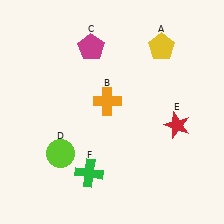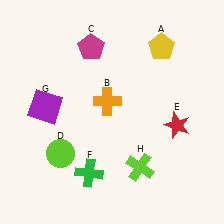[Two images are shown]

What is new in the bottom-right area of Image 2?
A lime cross (H) was added in the bottom-right area of Image 2.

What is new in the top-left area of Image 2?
A purple square (G) was added in the top-left area of Image 2.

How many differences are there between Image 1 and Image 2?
There are 2 differences between the two images.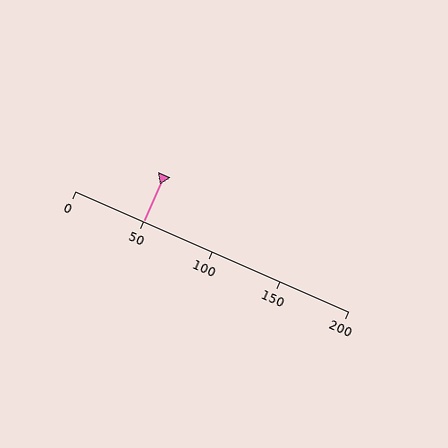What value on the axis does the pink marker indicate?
The marker indicates approximately 50.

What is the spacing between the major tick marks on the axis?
The major ticks are spaced 50 apart.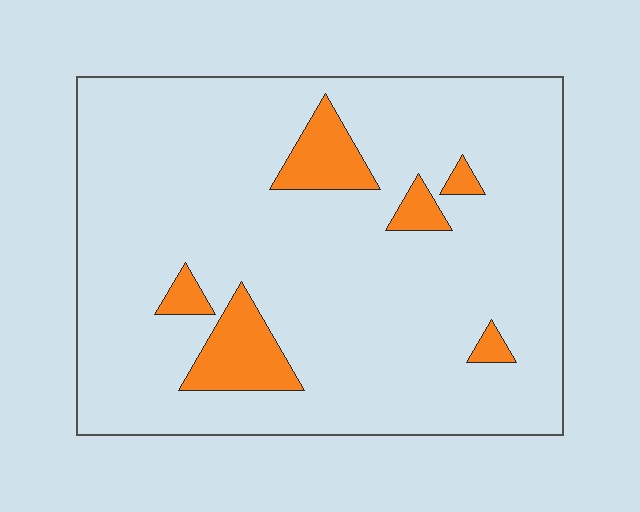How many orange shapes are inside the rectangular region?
6.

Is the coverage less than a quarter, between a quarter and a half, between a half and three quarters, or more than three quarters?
Less than a quarter.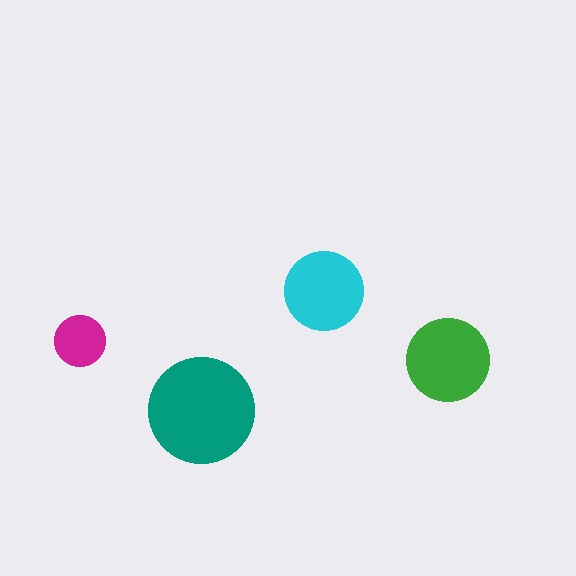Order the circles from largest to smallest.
the teal one, the green one, the cyan one, the magenta one.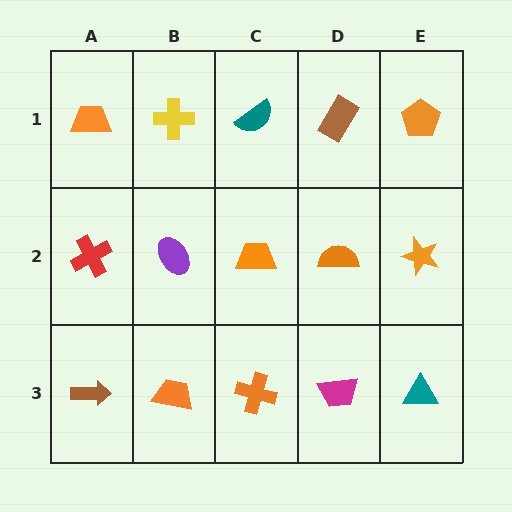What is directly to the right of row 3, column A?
An orange trapezoid.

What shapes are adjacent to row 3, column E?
An orange star (row 2, column E), a magenta trapezoid (row 3, column D).